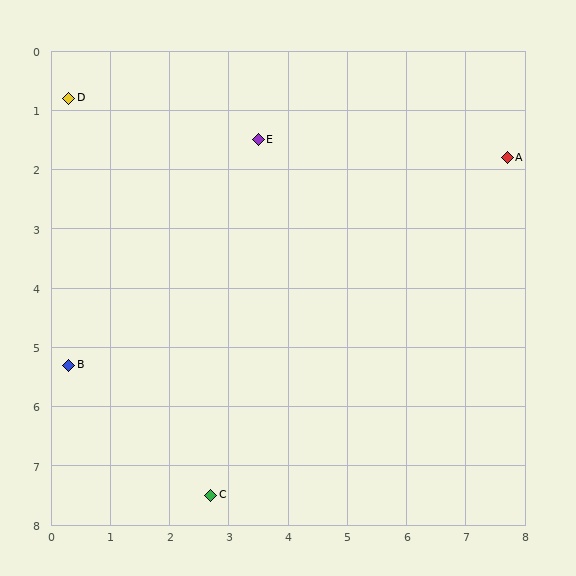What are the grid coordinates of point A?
Point A is at approximately (7.7, 1.8).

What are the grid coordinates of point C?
Point C is at approximately (2.7, 7.5).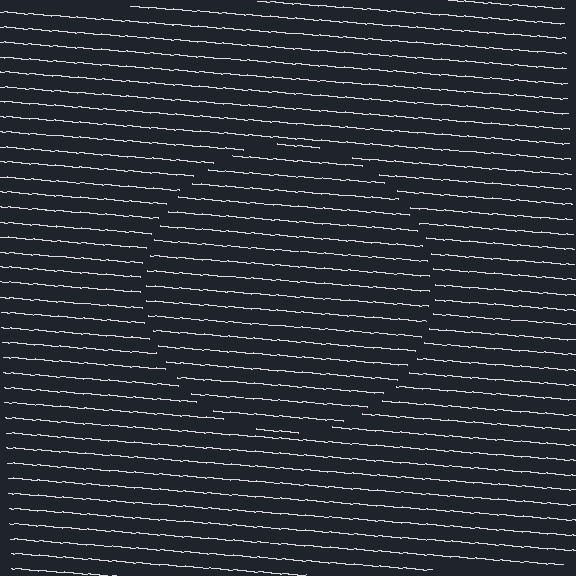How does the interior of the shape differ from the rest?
The interior of the shape contains the same grating, shifted by half a period — the contour is defined by the phase discontinuity where line-ends from the inner and outer gratings abut.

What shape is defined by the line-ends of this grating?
An illusory circle. The interior of the shape contains the same grating, shifted by half a period — the contour is defined by the phase discontinuity where line-ends from the inner and outer gratings abut.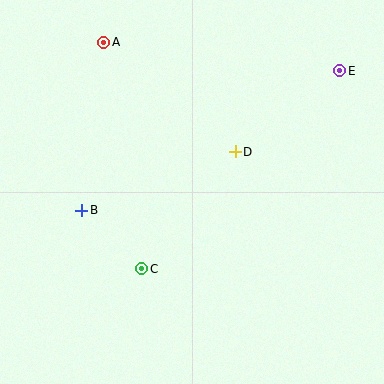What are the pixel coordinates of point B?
Point B is at (82, 210).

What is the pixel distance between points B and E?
The distance between B and E is 293 pixels.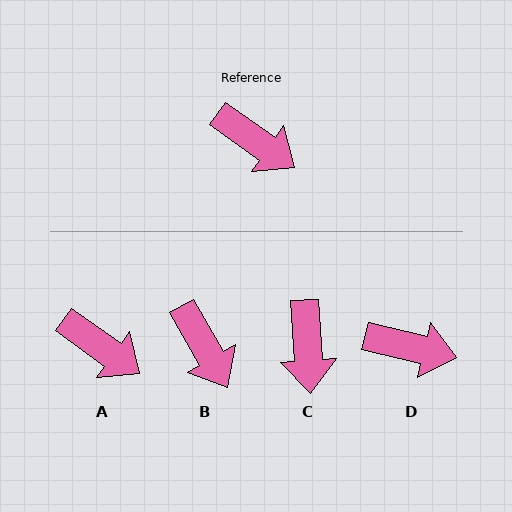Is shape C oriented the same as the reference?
No, it is off by about 51 degrees.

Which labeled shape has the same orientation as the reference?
A.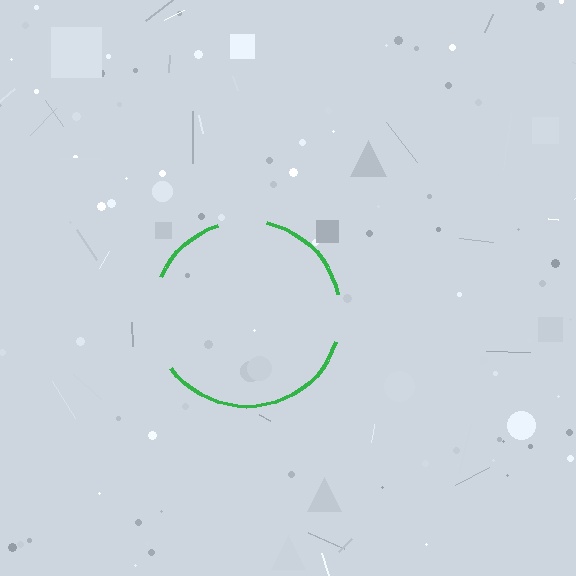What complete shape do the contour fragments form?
The contour fragments form a circle.